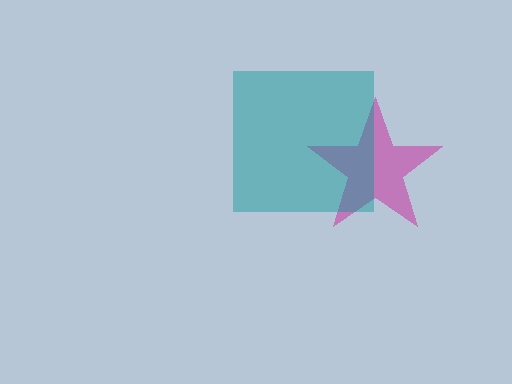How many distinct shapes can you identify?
There are 2 distinct shapes: a magenta star, a teal square.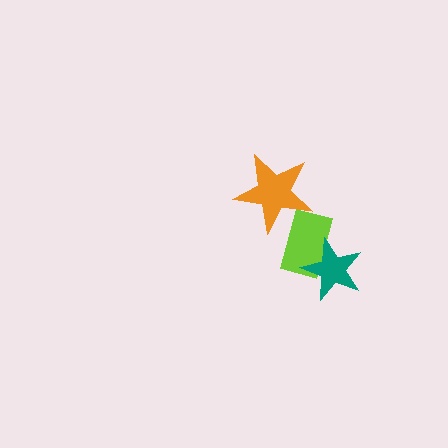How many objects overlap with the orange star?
1 object overlaps with the orange star.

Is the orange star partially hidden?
Yes, it is partially covered by another shape.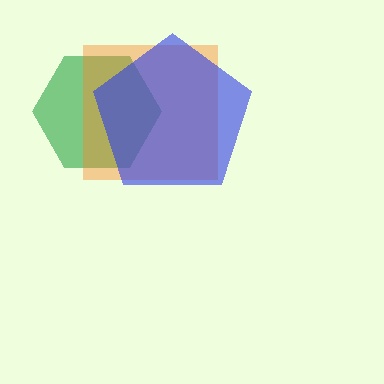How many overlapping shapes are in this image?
There are 3 overlapping shapes in the image.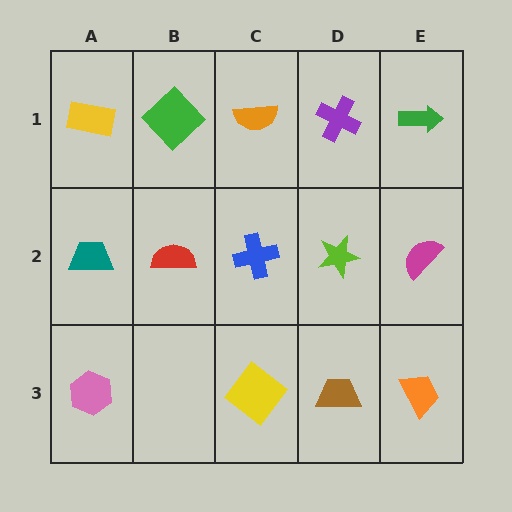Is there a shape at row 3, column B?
No, that cell is empty.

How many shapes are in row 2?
5 shapes.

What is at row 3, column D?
A brown trapezoid.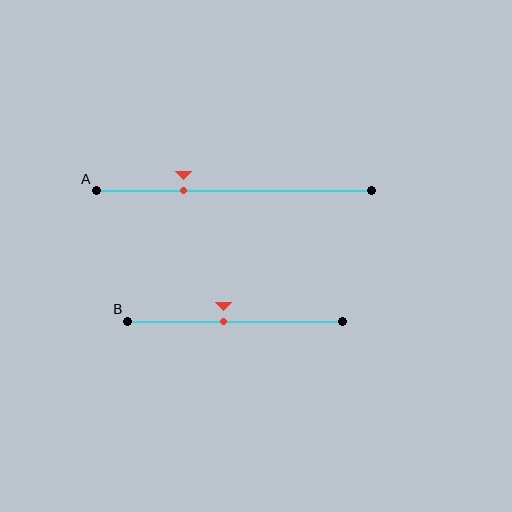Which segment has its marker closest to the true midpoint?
Segment B has its marker closest to the true midpoint.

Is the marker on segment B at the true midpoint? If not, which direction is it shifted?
No, the marker on segment B is shifted to the left by about 6% of the segment length.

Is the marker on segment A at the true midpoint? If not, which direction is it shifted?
No, the marker on segment A is shifted to the left by about 18% of the segment length.